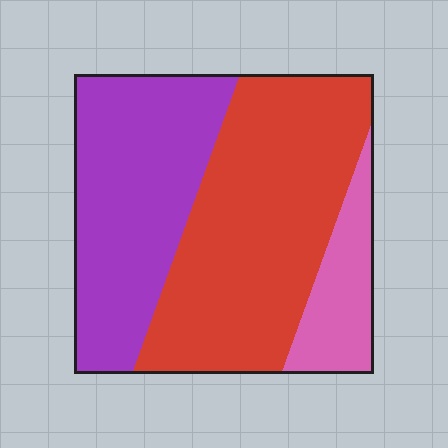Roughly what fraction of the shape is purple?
Purple covers 37% of the shape.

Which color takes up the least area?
Pink, at roughly 15%.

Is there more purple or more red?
Red.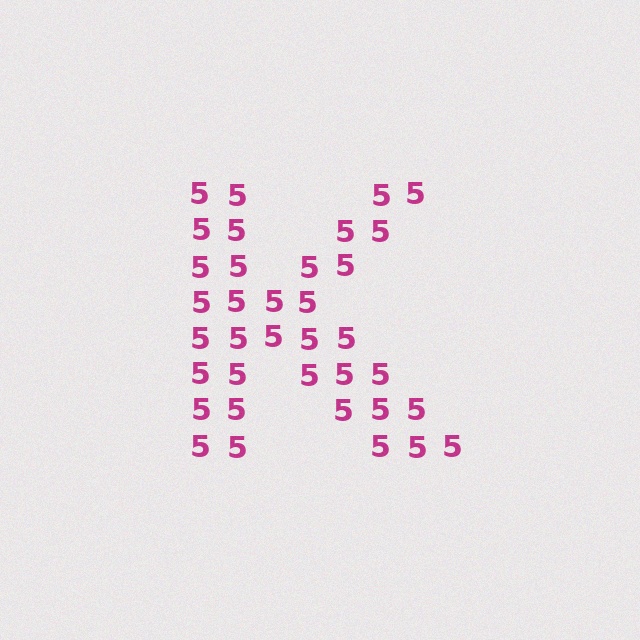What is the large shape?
The large shape is the letter K.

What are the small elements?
The small elements are digit 5's.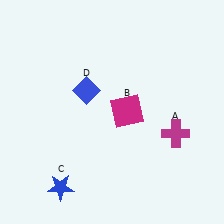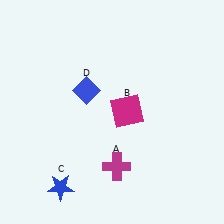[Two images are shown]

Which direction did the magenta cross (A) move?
The magenta cross (A) moved left.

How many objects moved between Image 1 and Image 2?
1 object moved between the two images.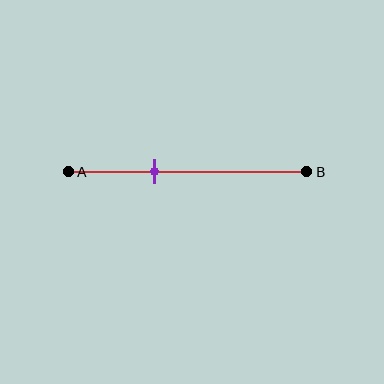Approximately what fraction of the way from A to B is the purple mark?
The purple mark is approximately 35% of the way from A to B.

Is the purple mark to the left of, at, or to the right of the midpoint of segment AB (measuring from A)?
The purple mark is to the left of the midpoint of segment AB.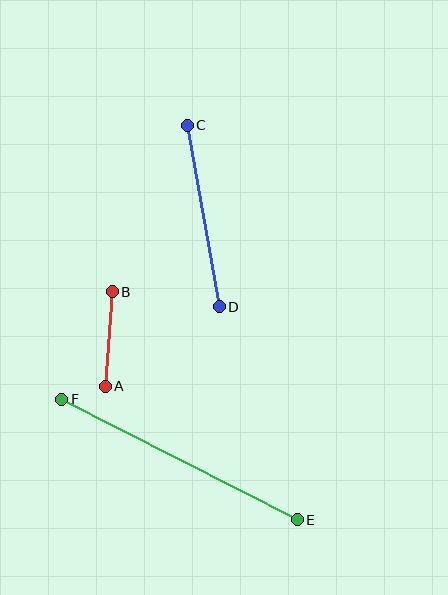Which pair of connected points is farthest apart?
Points E and F are farthest apart.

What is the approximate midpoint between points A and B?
The midpoint is at approximately (109, 339) pixels.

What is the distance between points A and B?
The distance is approximately 95 pixels.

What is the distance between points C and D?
The distance is approximately 184 pixels.